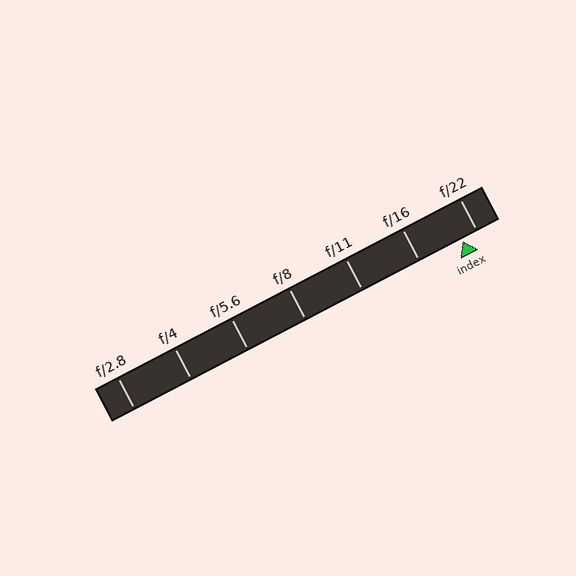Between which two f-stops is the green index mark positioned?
The index mark is between f/16 and f/22.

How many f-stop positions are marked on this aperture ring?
There are 7 f-stop positions marked.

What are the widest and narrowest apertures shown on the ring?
The widest aperture shown is f/2.8 and the narrowest is f/22.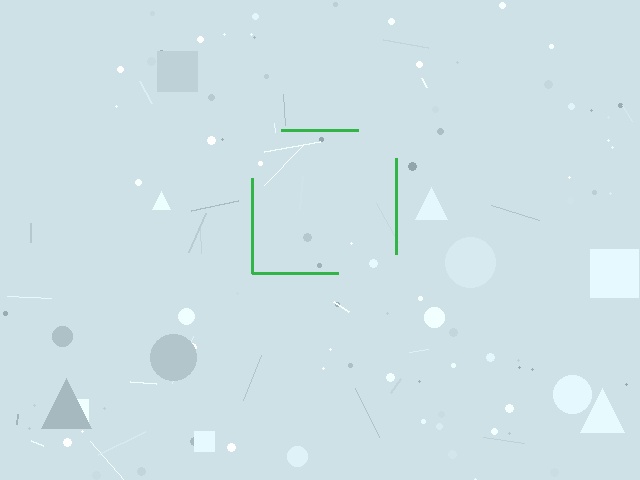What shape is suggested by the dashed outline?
The dashed outline suggests a square.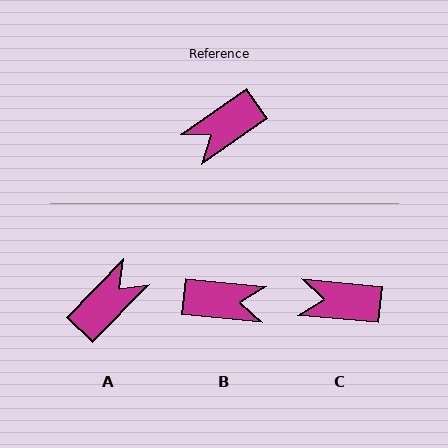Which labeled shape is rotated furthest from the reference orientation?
A, about 169 degrees away.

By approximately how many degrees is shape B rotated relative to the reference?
Approximately 140 degrees counter-clockwise.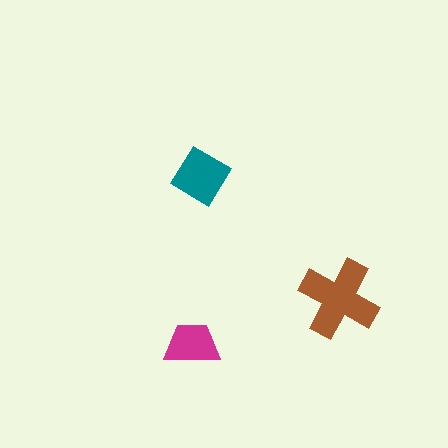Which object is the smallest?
The magenta trapezoid.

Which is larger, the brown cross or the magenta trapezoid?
The brown cross.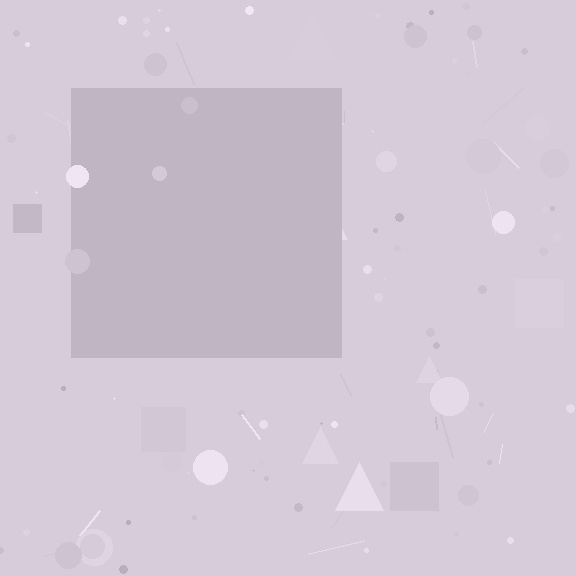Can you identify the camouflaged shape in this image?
The camouflaged shape is a square.